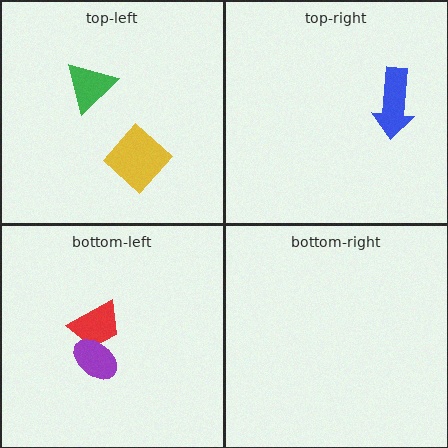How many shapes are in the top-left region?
2.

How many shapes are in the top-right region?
1.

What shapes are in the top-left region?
The green triangle, the yellow diamond.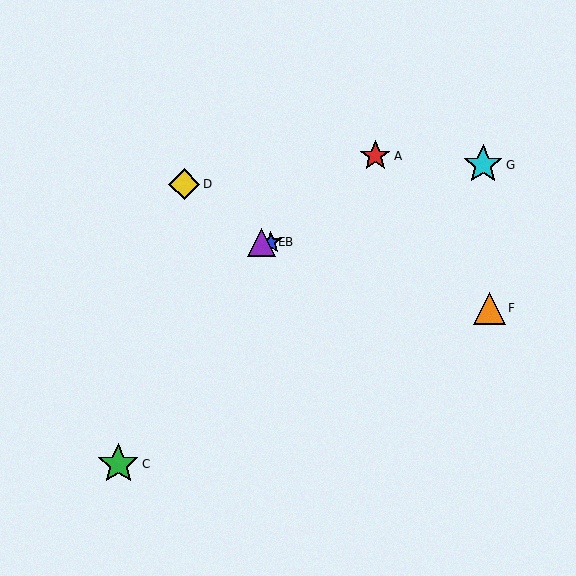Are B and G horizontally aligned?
No, B is at y≈242 and G is at y≈165.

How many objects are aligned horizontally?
2 objects (B, E) are aligned horizontally.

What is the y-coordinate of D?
Object D is at y≈184.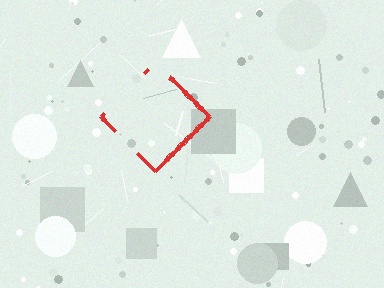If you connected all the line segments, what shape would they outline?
They would outline a diamond.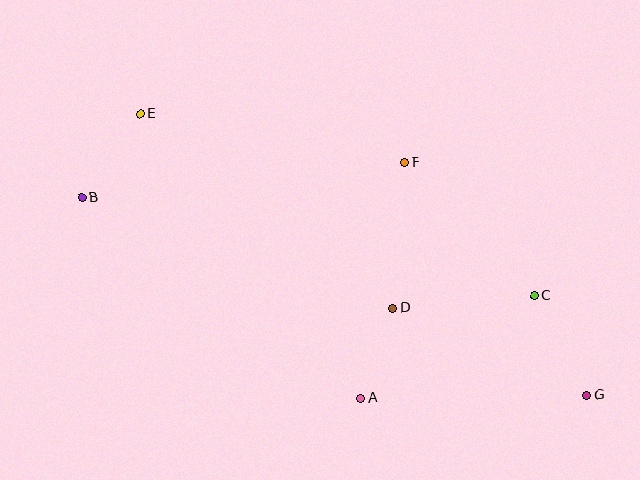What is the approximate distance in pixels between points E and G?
The distance between E and G is approximately 527 pixels.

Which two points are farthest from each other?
Points B and G are farthest from each other.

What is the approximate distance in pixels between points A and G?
The distance between A and G is approximately 226 pixels.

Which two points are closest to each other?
Points A and D are closest to each other.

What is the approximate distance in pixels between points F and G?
The distance between F and G is approximately 295 pixels.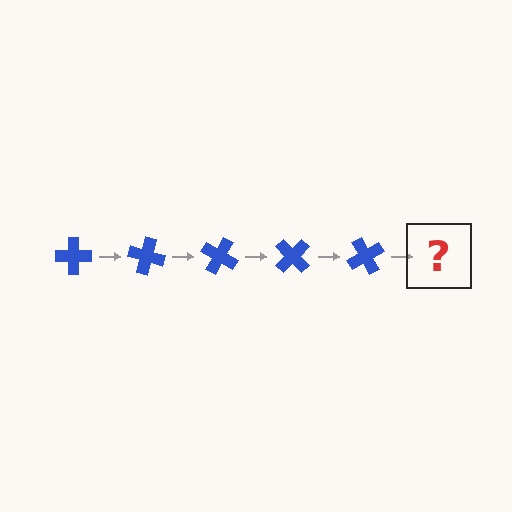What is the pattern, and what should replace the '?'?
The pattern is that the cross rotates 15 degrees each step. The '?' should be a blue cross rotated 75 degrees.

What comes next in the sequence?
The next element should be a blue cross rotated 75 degrees.